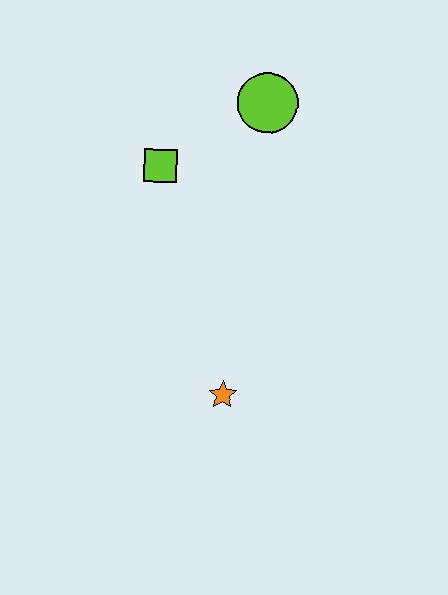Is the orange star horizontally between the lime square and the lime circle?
Yes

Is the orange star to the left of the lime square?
No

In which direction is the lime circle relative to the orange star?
The lime circle is above the orange star.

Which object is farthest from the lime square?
The orange star is farthest from the lime square.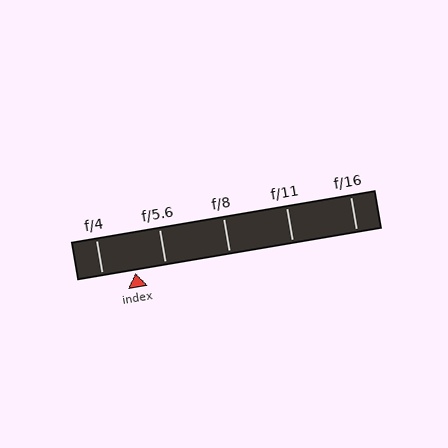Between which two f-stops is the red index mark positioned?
The index mark is between f/4 and f/5.6.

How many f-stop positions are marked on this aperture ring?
There are 5 f-stop positions marked.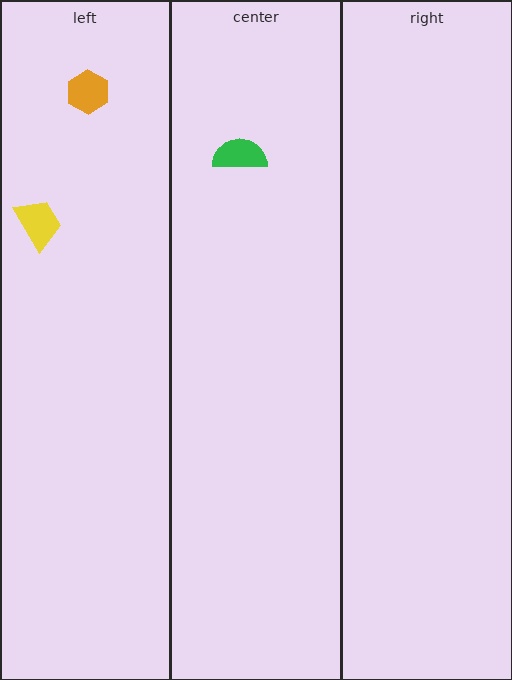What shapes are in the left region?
The orange hexagon, the yellow trapezoid.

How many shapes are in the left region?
2.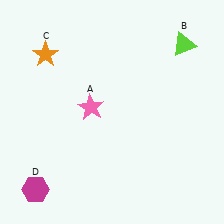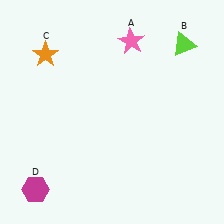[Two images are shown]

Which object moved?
The pink star (A) moved up.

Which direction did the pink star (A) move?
The pink star (A) moved up.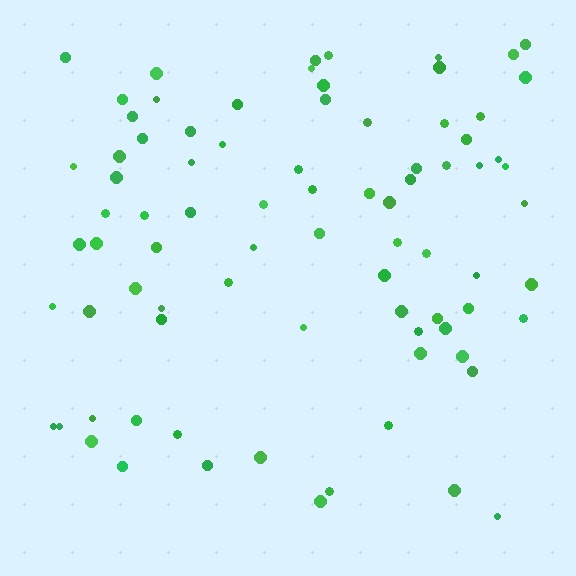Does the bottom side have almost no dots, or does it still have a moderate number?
Still a moderate number, just noticeably fewer than the top.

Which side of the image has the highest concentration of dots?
The top.